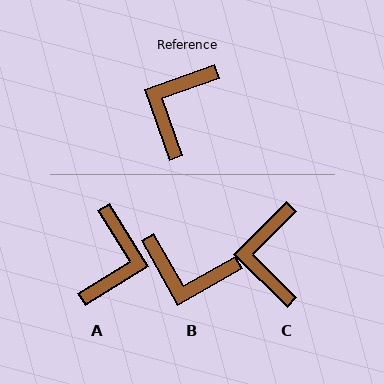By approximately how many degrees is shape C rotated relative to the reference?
Approximately 26 degrees counter-clockwise.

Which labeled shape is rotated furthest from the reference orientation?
A, about 168 degrees away.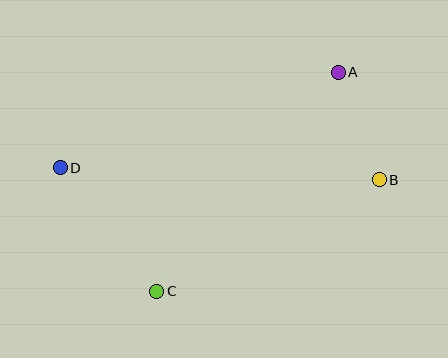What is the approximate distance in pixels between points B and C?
The distance between B and C is approximately 249 pixels.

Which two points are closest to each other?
Points A and B are closest to each other.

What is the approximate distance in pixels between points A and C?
The distance between A and C is approximately 284 pixels.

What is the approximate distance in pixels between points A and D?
The distance between A and D is approximately 294 pixels.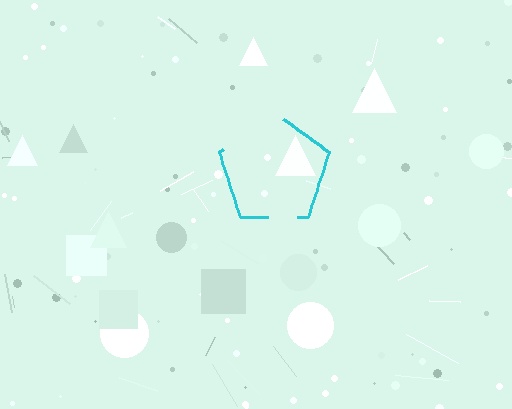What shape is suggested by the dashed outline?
The dashed outline suggests a pentagon.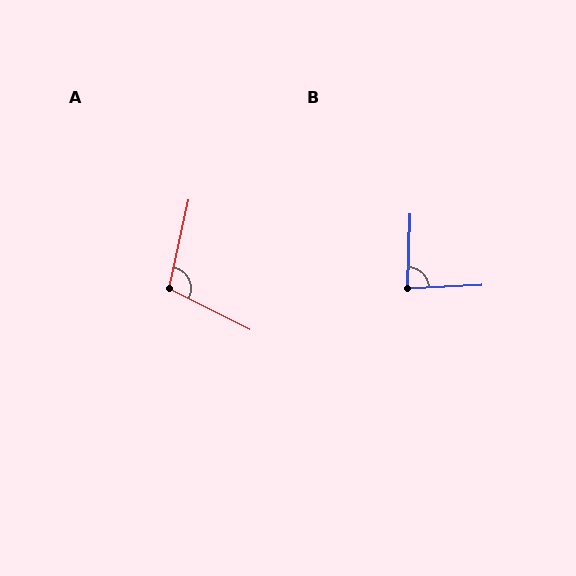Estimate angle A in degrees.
Approximately 104 degrees.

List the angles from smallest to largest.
B (86°), A (104°).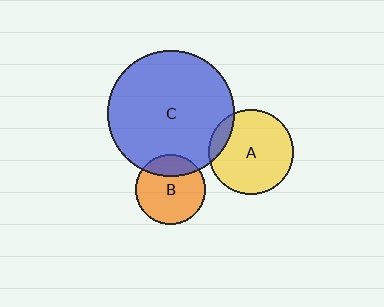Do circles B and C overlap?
Yes.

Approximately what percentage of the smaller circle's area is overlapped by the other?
Approximately 25%.